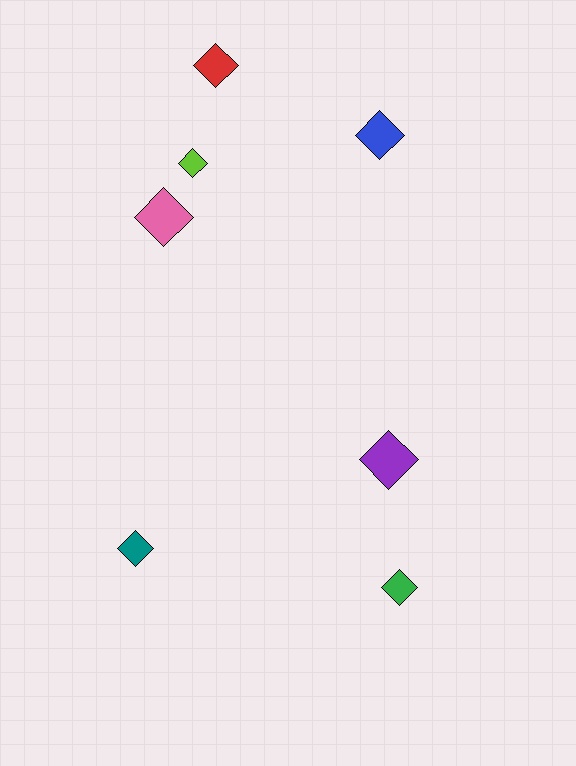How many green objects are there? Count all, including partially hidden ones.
There is 1 green object.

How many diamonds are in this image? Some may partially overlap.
There are 7 diamonds.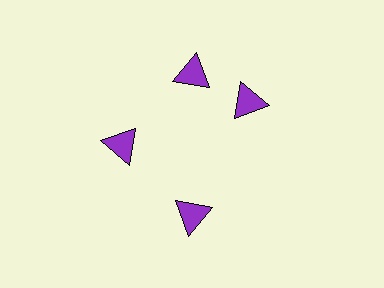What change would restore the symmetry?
The symmetry would be restored by rotating it back into even spacing with its neighbors so that all 4 triangles sit at equal angles and equal distance from the center.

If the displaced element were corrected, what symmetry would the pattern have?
It would have 4-fold rotational symmetry — the pattern would map onto itself every 90 degrees.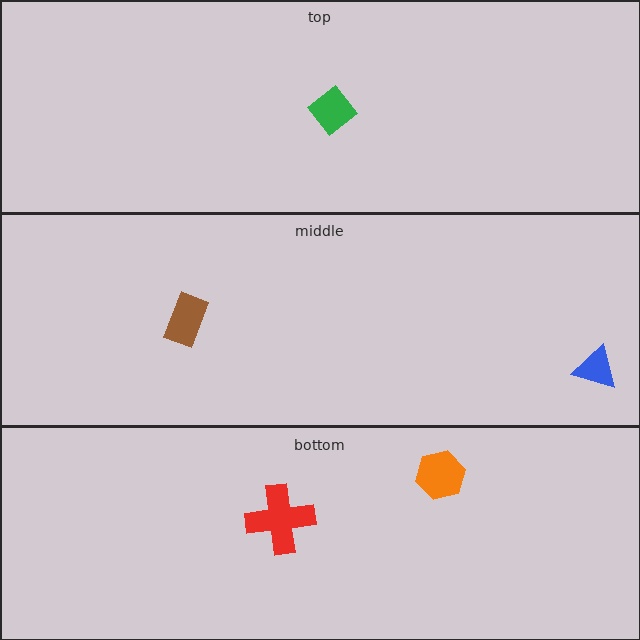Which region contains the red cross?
The bottom region.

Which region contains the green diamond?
The top region.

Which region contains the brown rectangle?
The middle region.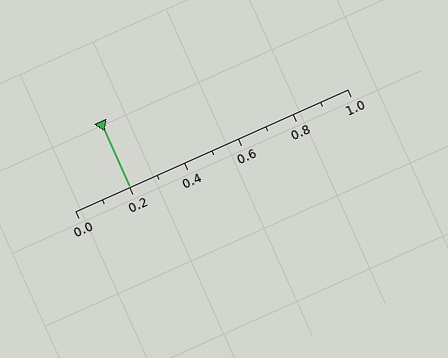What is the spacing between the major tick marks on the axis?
The major ticks are spaced 0.2 apart.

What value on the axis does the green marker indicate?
The marker indicates approximately 0.2.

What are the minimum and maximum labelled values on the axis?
The axis runs from 0.0 to 1.0.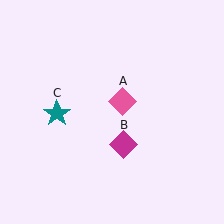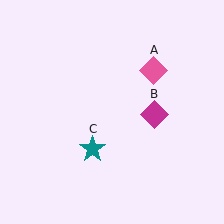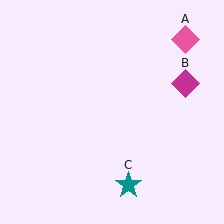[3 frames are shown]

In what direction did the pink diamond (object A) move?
The pink diamond (object A) moved up and to the right.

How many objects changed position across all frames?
3 objects changed position: pink diamond (object A), magenta diamond (object B), teal star (object C).